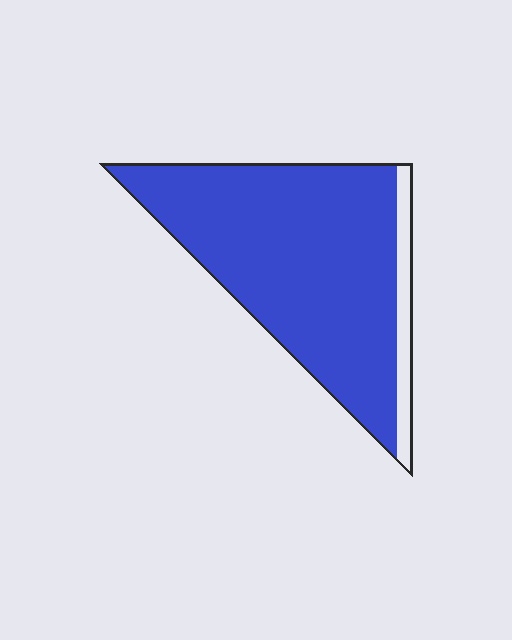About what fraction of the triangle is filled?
About nine tenths (9/10).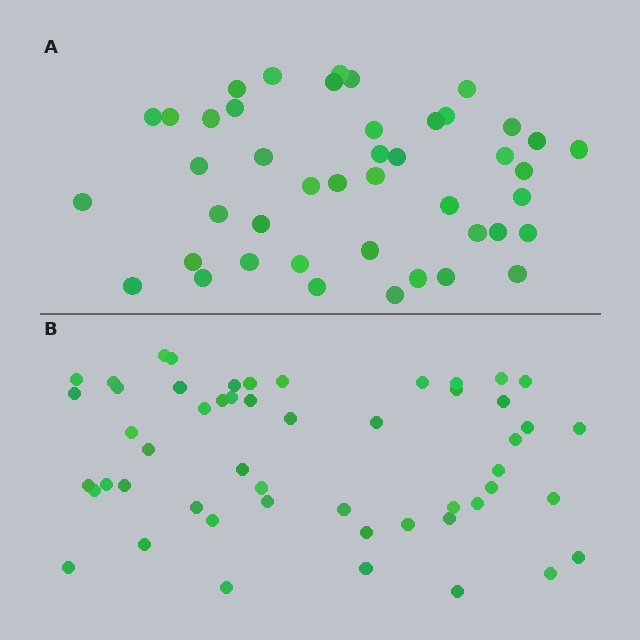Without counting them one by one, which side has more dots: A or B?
Region B (the bottom region) has more dots.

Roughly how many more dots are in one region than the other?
Region B has roughly 8 or so more dots than region A.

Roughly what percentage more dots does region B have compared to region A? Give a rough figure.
About 20% more.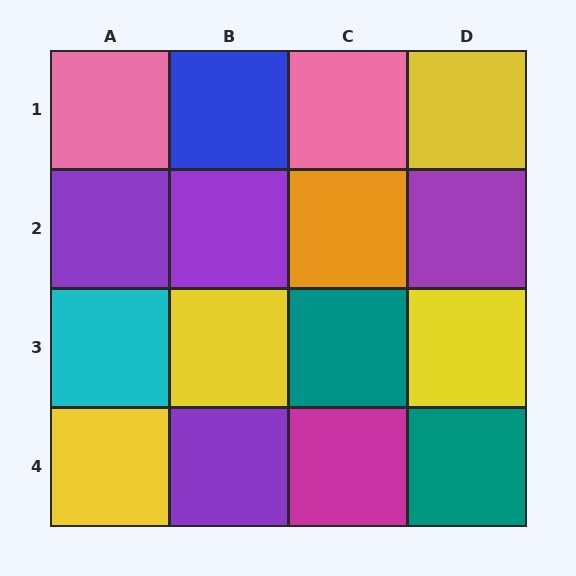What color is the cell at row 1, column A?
Pink.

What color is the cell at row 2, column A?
Purple.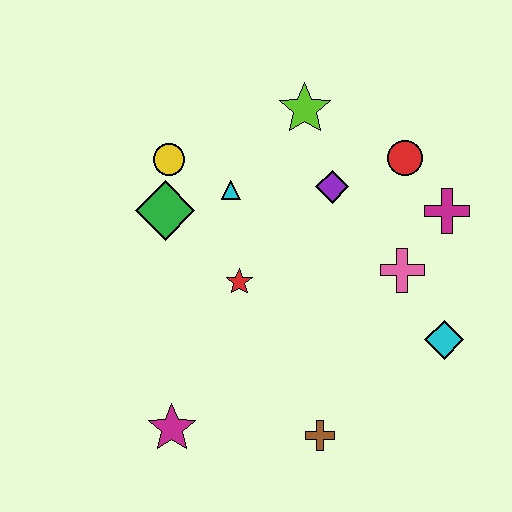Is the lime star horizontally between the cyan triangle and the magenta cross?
Yes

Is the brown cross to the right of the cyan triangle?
Yes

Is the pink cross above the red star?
Yes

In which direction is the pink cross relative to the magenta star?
The pink cross is to the right of the magenta star.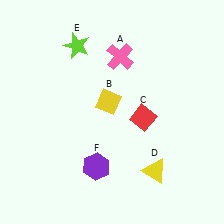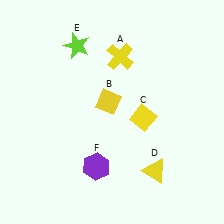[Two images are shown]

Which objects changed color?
A changed from pink to yellow. C changed from red to yellow.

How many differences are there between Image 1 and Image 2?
There are 2 differences between the two images.